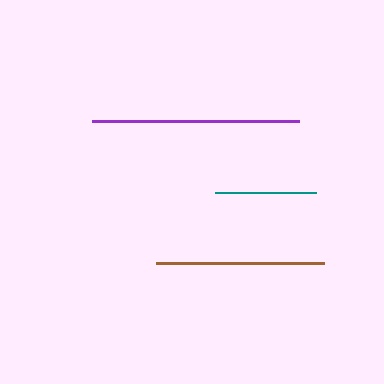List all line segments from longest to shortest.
From longest to shortest: purple, brown, teal.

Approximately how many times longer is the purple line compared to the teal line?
The purple line is approximately 2.1 times the length of the teal line.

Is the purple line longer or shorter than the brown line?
The purple line is longer than the brown line.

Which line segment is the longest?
The purple line is the longest at approximately 207 pixels.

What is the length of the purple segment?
The purple segment is approximately 207 pixels long.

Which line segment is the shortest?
The teal line is the shortest at approximately 101 pixels.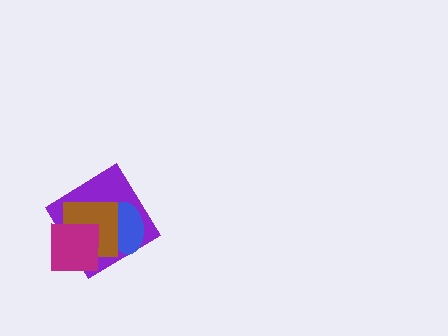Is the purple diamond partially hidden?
Yes, it is partially covered by another shape.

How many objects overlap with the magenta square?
2 objects overlap with the magenta square.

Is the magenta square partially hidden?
No, no other shape covers it.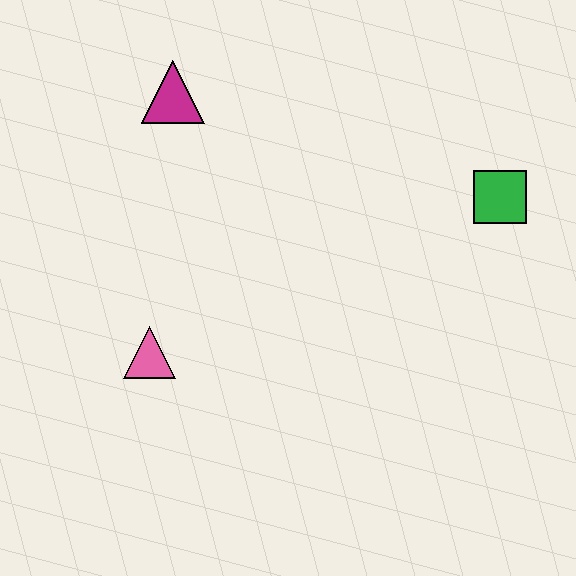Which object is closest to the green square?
The magenta triangle is closest to the green square.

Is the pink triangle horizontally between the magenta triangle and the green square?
No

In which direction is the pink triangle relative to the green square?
The pink triangle is to the left of the green square.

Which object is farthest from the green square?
The pink triangle is farthest from the green square.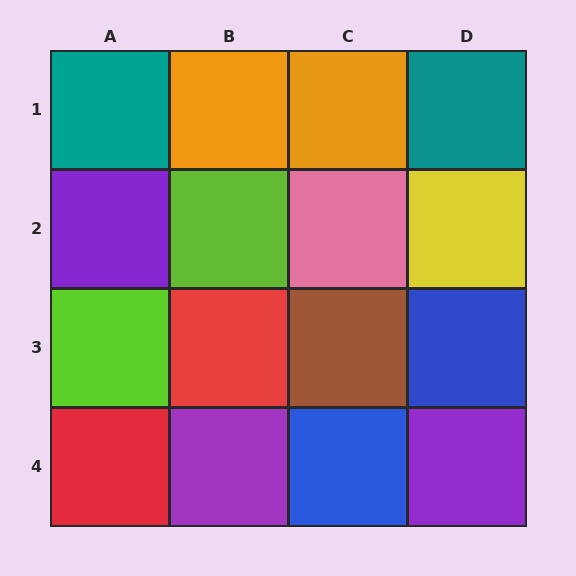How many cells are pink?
1 cell is pink.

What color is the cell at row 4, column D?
Purple.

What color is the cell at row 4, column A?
Red.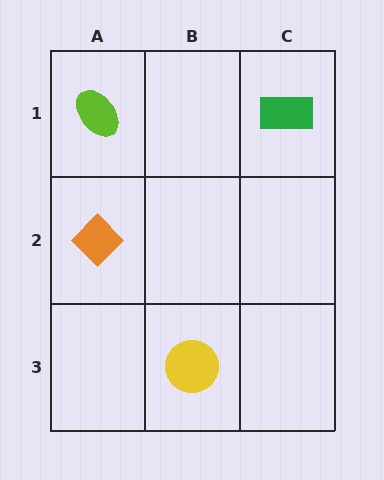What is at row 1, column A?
A lime ellipse.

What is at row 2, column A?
An orange diamond.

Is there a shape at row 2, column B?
No, that cell is empty.